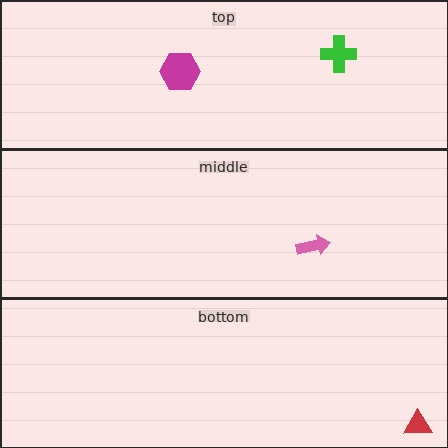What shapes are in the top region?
The green cross, the magenta hexagon.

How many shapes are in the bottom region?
1.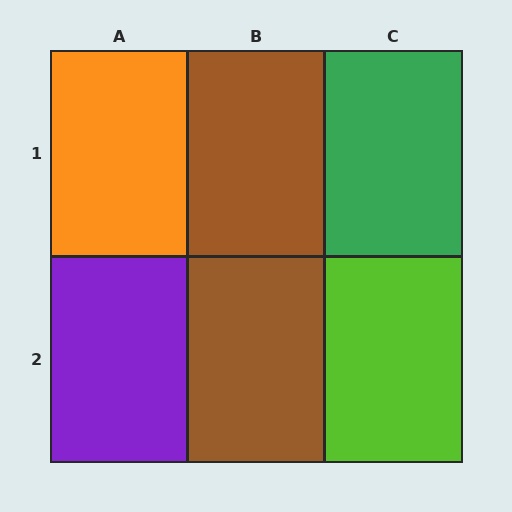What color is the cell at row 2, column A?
Purple.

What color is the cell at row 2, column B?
Brown.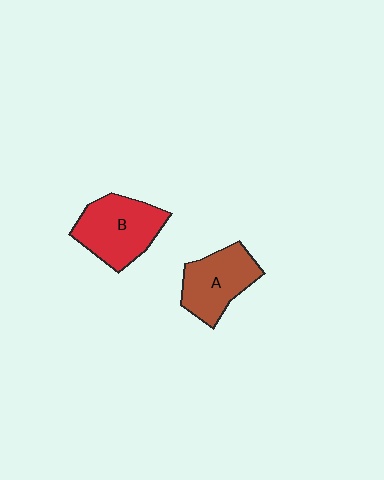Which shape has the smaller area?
Shape A (brown).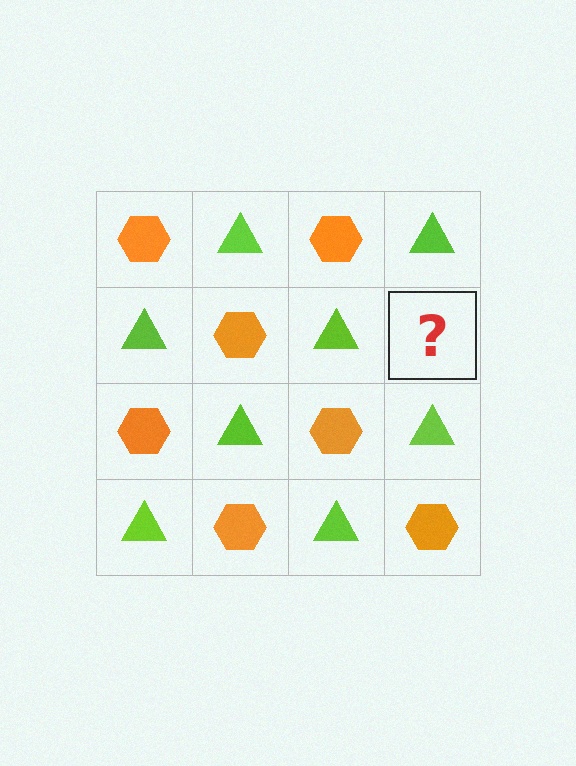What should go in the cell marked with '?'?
The missing cell should contain an orange hexagon.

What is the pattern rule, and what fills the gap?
The rule is that it alternates orange hexagon and lime triangle in a checkerboard pattern. The gap should be filled with an orange hexagon.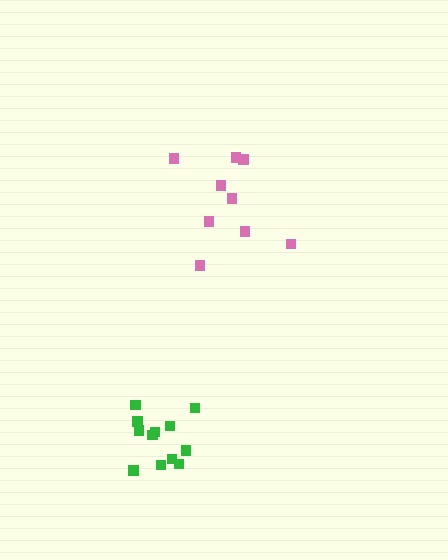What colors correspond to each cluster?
The clusters are colored: pink, green.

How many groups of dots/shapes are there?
There are 2 groups.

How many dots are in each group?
Group 1: 9 dots, Group 2: 12 dots (21 total).